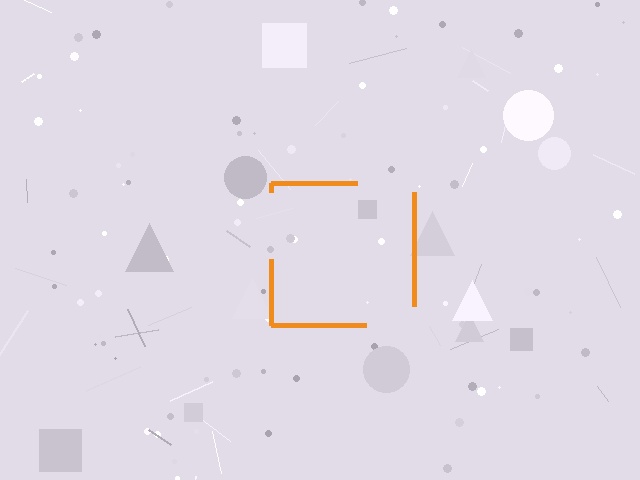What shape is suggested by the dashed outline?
The dashed outline suggests a square.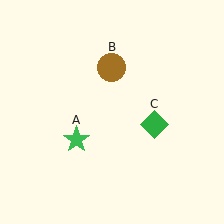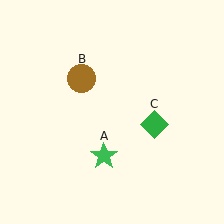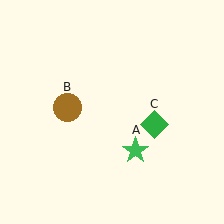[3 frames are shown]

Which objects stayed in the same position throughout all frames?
Green diamond (object C) remained stationary.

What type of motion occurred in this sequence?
The green star (object A), brown circle (object B) rotated counterclockwise around the center of the scene.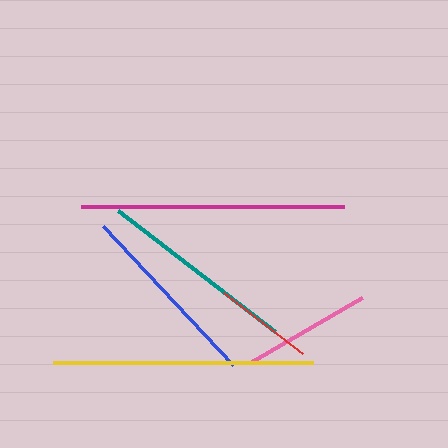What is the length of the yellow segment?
The yellow segment is approximately 260 pixels long.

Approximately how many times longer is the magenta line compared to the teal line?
The magenta line is approximately 1.3 times the length of the teal line.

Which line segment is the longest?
The magenta line is the longest at approximately 263 pixels.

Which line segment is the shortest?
The red line is the shortest at approximately 99 pixels.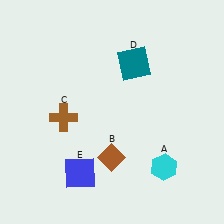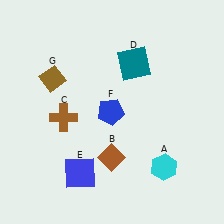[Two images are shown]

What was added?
A blue pentagon (F), a brown diamond (G) were added in Image 2.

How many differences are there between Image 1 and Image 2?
There are 2 differences between the two images.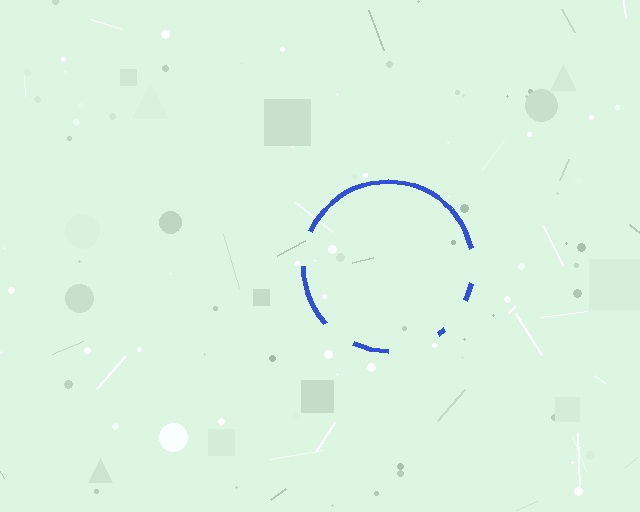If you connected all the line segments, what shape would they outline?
They would outline a circle.